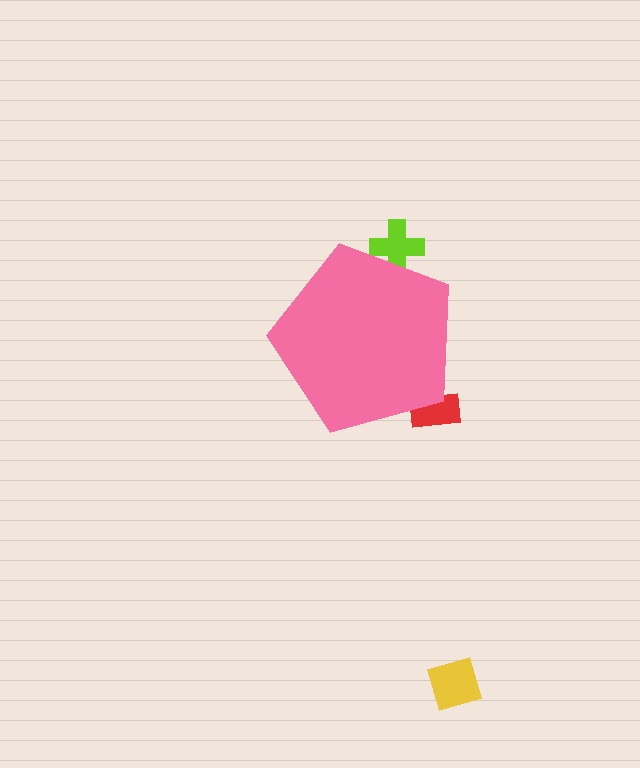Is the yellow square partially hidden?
No, the yellow square is fully visible.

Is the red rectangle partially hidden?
Yes, the red rectangle is partially hidden behind the pink pentagon.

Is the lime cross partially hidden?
Yes, the lime cross is partially hidden behind the pink pentagon.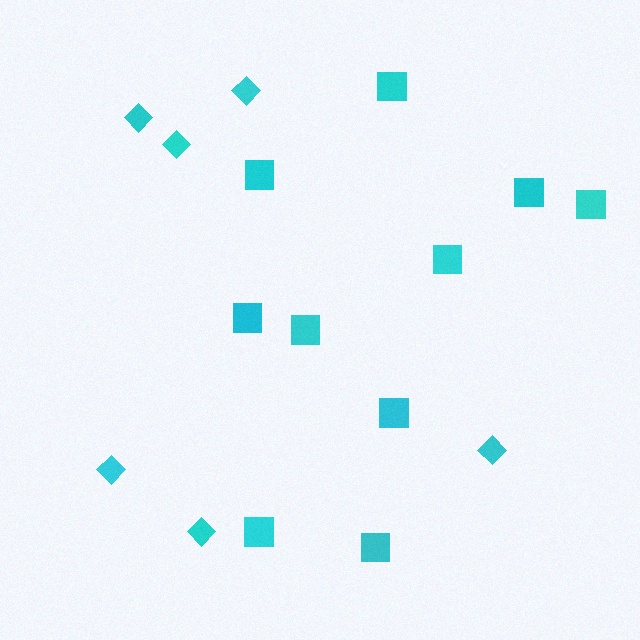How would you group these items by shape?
There are 2 groups: one group of squares (10) and one group of diamonds (6).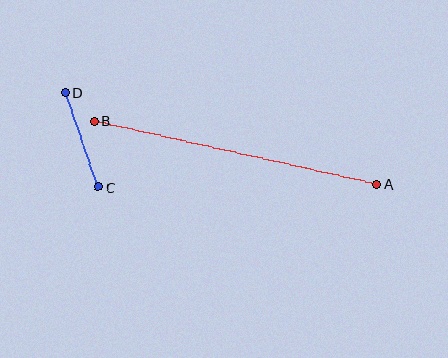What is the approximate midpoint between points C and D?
The midpoint is at approximately (82, 140) pixels.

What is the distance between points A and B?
The distance is approximately 289 pixels.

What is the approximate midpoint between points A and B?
The midpoint is at approximately (236, 153) pixels.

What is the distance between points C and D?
The distance is approximately 100 pixels.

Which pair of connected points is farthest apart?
Points A and B are farthest apart.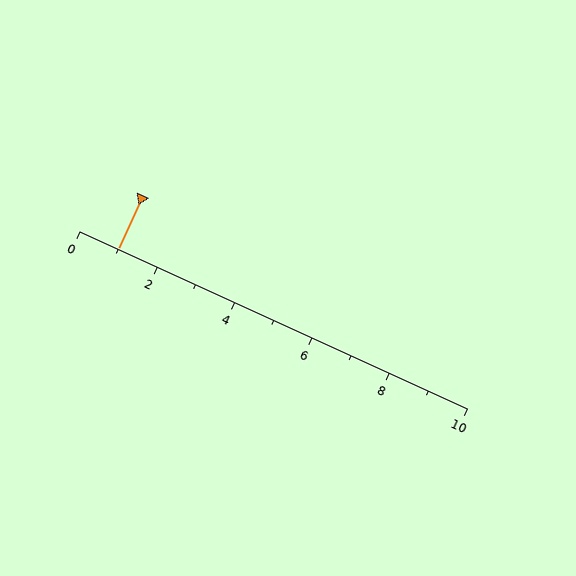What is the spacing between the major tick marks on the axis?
The major ticks are spaced 2 apart.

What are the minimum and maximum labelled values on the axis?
The axis runs from 0 to 10.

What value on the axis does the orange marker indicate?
The marker indicates approximately 1.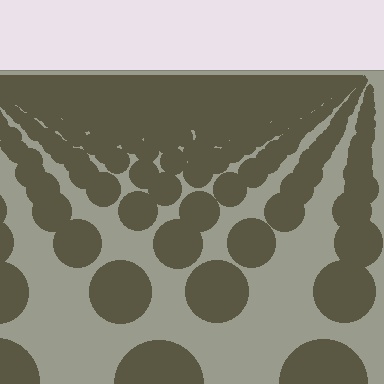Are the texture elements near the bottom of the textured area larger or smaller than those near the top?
Larger. Near the bottom, elements are closer to the viewer and appear at a bigger on-screen size.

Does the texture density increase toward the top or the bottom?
Density increases toward the top.